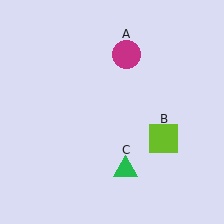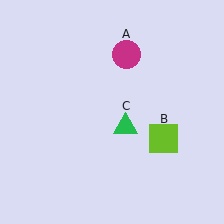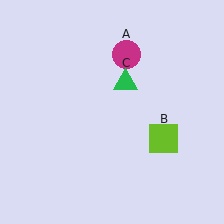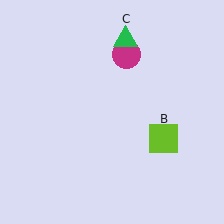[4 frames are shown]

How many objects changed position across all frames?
1 object changed position: green triangle (object C).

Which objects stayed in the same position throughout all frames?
Magenta circle (object A) and lime square (object B) remained stationary.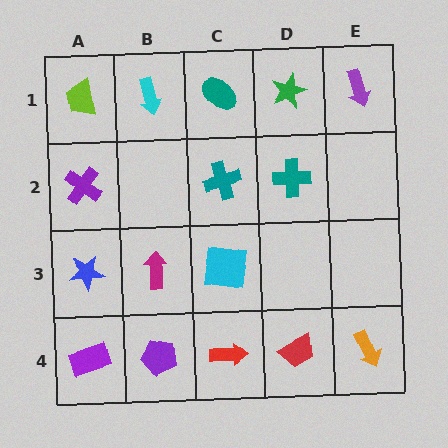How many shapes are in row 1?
5 shapes.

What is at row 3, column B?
A magenta arrow.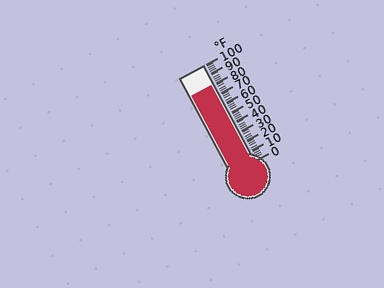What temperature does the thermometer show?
The thermometer shows approximately 80°F.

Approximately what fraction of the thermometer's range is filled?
The thermometer is filled to approximately 80% of its range.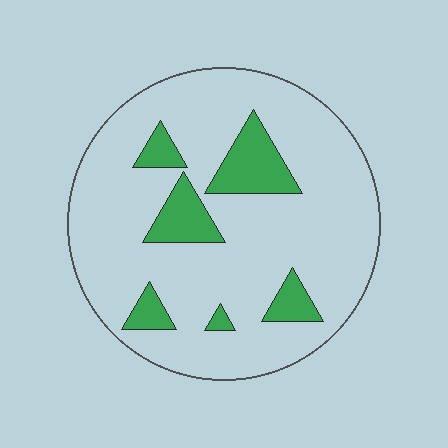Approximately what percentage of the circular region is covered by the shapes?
Approximately 15%.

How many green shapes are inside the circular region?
6.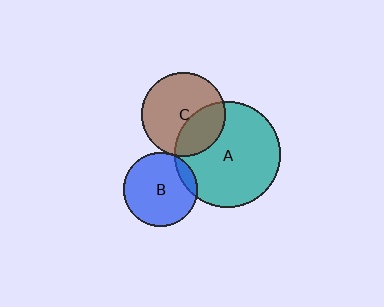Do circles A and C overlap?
Yes.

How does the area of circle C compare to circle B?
Approximately 1.3 times.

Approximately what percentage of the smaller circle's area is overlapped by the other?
Approximately 30%.